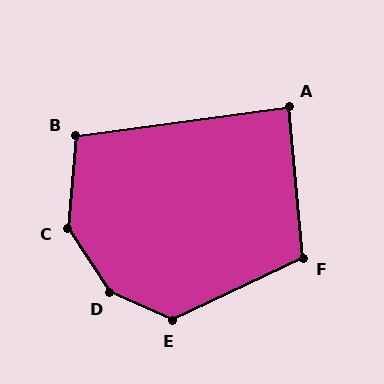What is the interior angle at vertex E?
Approximately 131 degrees (obtuse).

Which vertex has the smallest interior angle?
A, at approximately 87 degrees.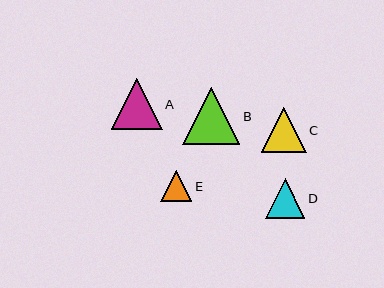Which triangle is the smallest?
Triangle E is the smallest with a size of approximately 32 pixels.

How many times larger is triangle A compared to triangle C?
Triangle A is approximately 1.1 times the size of triangle C.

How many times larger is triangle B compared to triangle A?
Triangle B is approximately 1.1 times the size of triangle A.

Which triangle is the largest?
Triangle B is the largest with a size of approximately 58 pixels.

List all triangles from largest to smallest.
From largest to smallest: B, A, C, D, E.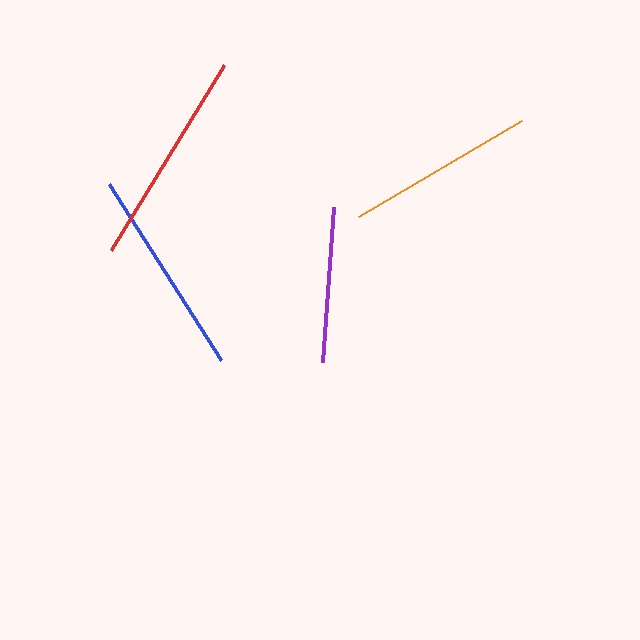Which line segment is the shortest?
The purple line is the shortest at approximately 155 pixels.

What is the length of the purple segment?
The purple segment is approximately 155 pixels long.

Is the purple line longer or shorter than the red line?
The red line is longer than the purple line.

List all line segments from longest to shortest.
From longest to shortest: red, blue, orange, purple.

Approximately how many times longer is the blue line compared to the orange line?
The blue line is approximately 1.1 times the length of the orange line.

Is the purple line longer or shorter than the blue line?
The blue line is longer than the purple line.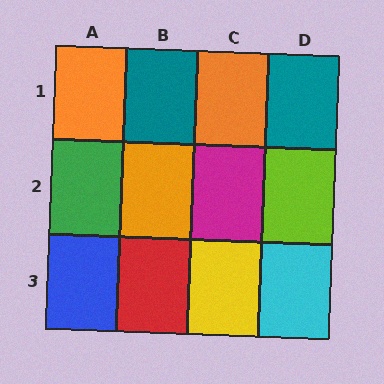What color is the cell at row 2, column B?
Orange.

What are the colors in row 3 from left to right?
Blue, red, yellow, cyan.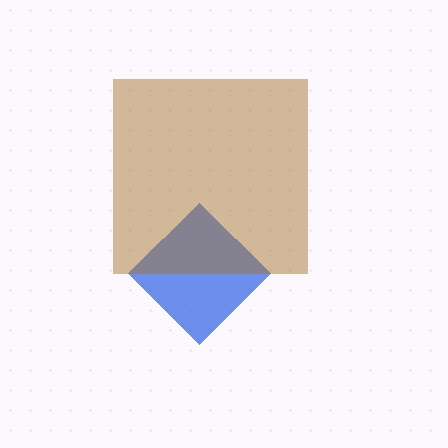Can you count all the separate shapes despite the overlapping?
Yes, there are 2 separate shapes.